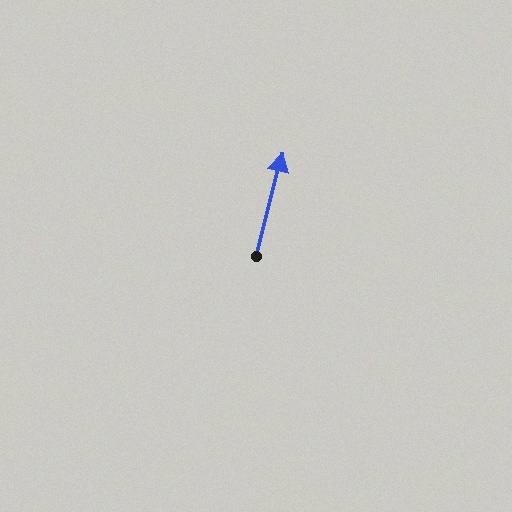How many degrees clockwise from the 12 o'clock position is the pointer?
Approximately 14 degrees.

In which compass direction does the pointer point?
North.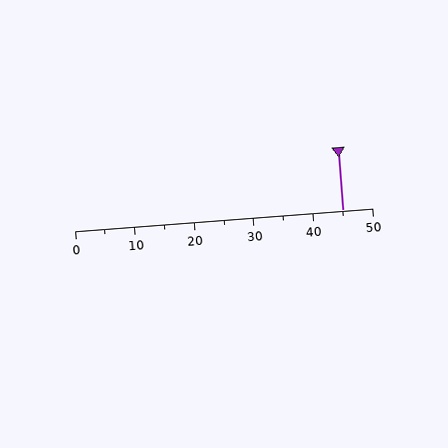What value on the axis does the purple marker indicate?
The marker indicates approximately 45.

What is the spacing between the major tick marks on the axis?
The major ticks are spaced 10 apart.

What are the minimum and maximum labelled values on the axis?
The axis runs from 0 to 50.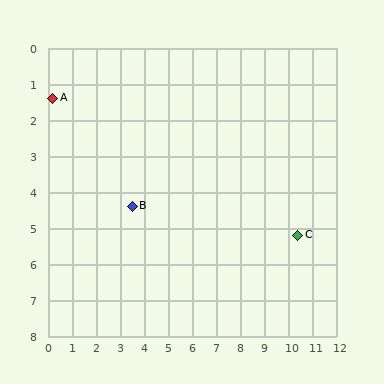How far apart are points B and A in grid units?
Points B and A are about 4.5 grid units apart.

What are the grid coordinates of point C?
Point C is at approximately (10.4, 5.2).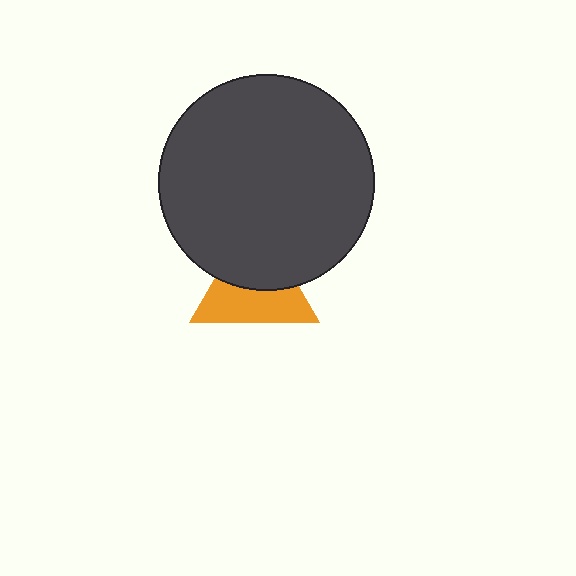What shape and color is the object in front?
The object in front is a dark gray circle.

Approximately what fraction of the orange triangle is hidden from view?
Roughly 47% of the orange triangle is hidden behind the dark gray circle.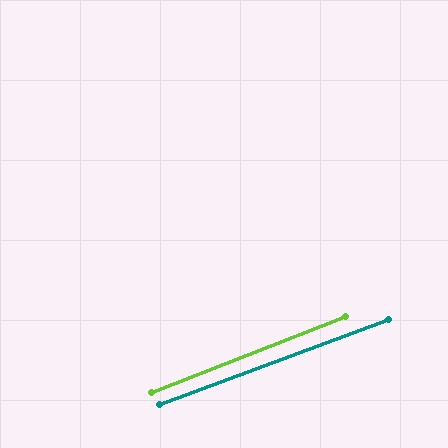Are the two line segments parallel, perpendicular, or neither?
Parallel — their directions differ by only 0.8°.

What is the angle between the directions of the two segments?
Approximately 1 degree.